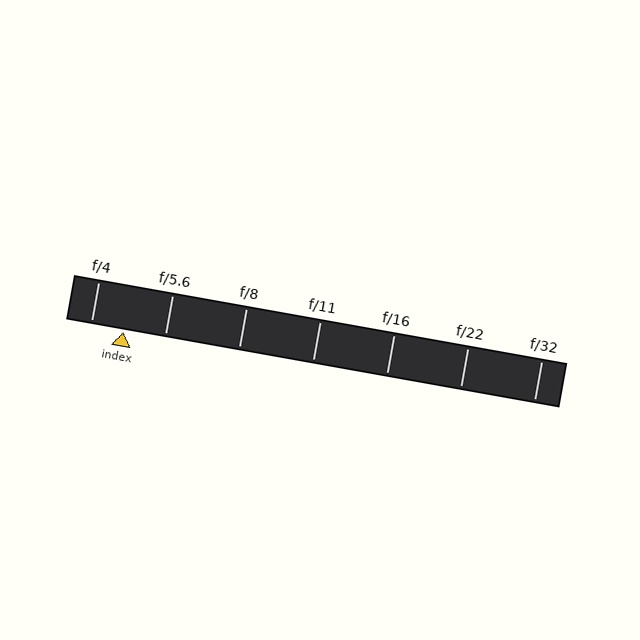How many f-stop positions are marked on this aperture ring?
There are 7 f-stop positions marked.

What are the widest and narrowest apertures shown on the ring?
The widest aperture shown is f/4 and the narrowest is f/32.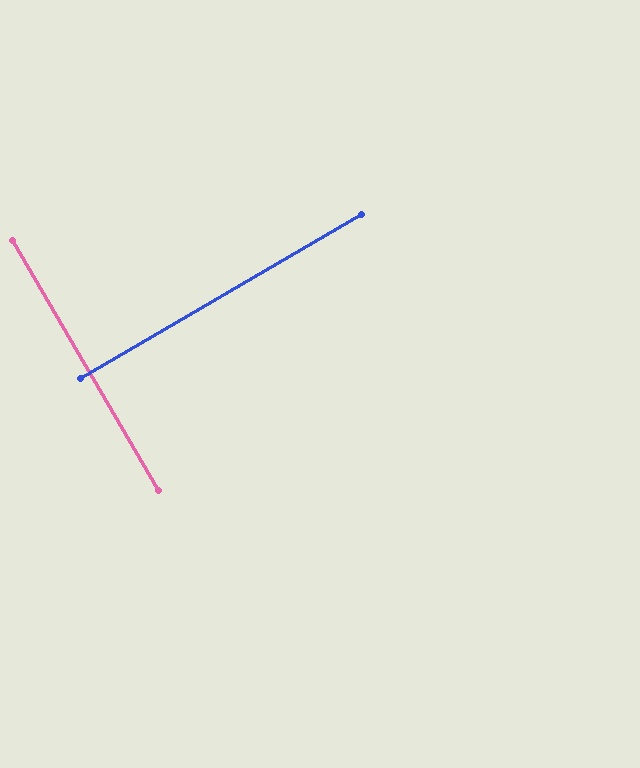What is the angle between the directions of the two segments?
Approximately 90 degrees.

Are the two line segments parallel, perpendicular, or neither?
Perpendicular — they meet at approximately 90°.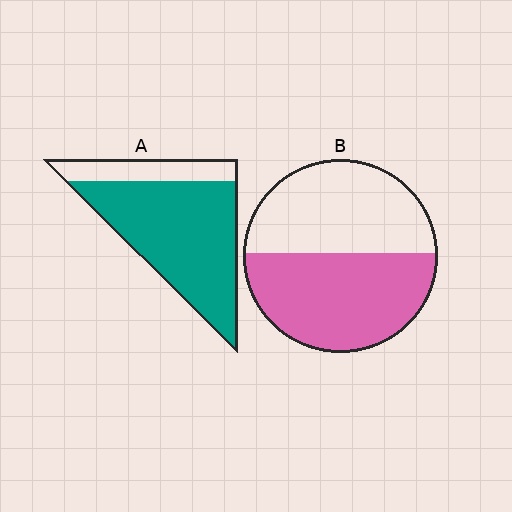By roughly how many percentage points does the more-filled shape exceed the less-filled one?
By roughly 25 percentage points (A over B).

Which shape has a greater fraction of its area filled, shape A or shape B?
Shape A.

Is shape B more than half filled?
Roughly half.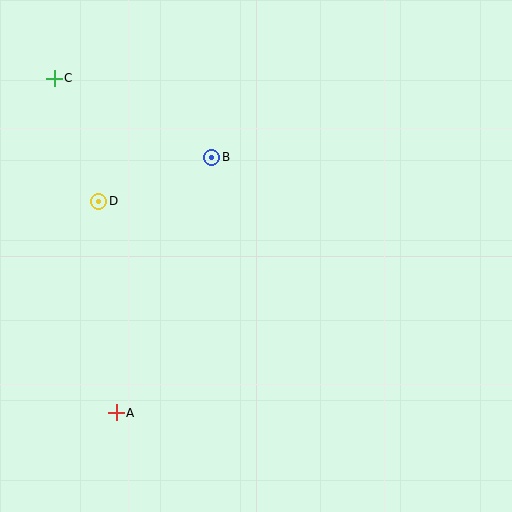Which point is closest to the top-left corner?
Point C is closest to the top-left corner.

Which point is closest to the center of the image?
Point B at (212, 157) is closest to the center.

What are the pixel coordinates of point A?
Point A is at (116, 413).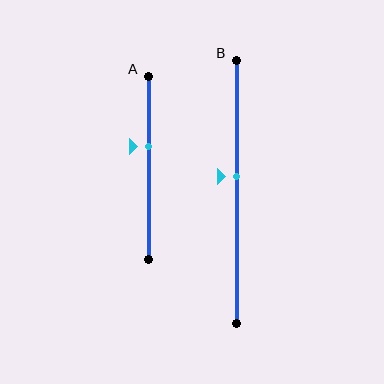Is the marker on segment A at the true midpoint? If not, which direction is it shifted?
No, the marker on segment A is shifted upward by about 11% of the segment length.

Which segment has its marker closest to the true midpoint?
Segment B has its marker closest to the true midpoint.